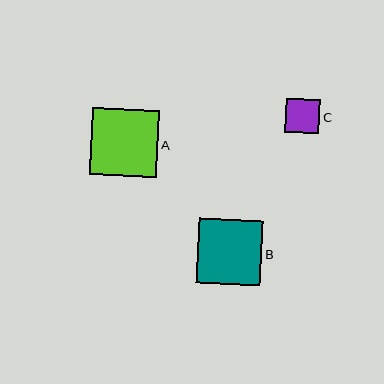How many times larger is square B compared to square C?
Square B is approximately 1.9 times the size of square C.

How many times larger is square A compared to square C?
Square A is approximately 1.9 times the size of square C.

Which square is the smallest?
Square C is the smallest with a size of approximately 35 pixels.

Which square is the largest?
Square A is the largest with a size of approximately 68 pixels.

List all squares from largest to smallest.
From largest to smallest: A, B, C.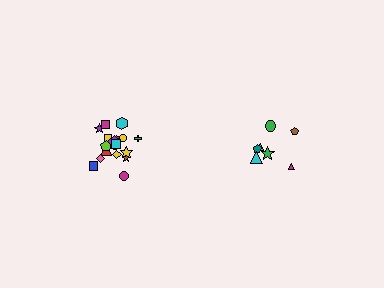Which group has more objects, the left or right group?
The left group.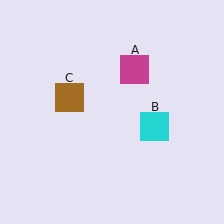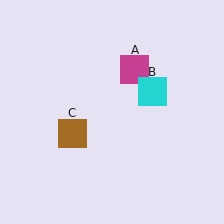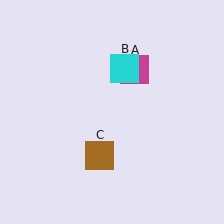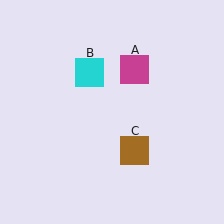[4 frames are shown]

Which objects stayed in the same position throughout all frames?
Magenta square (object A) remained stationary.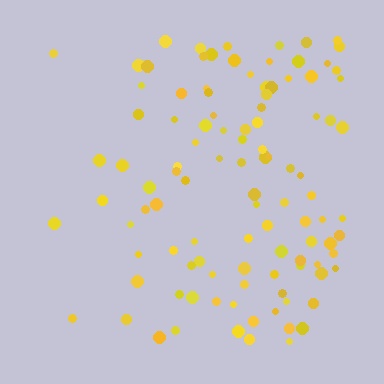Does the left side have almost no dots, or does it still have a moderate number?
Still a moderate number, just noticeably fewer than the right.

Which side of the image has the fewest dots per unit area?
The left.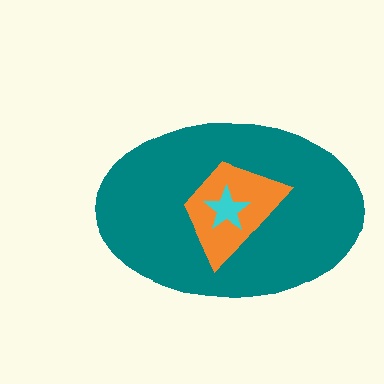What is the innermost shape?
The cyan star.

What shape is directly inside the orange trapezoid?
The cyan star.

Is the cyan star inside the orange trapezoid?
Yes.